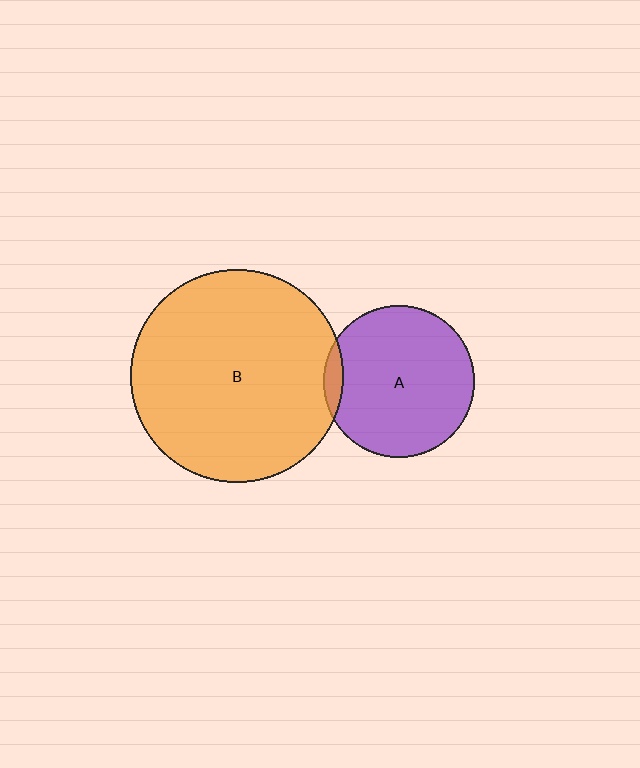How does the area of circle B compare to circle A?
Approximately 2.0 times.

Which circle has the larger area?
Circle B (orange).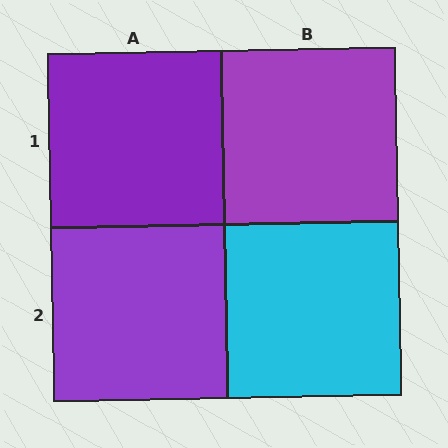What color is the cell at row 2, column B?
Cyan.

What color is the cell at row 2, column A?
Purple.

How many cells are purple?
3 cells are purple.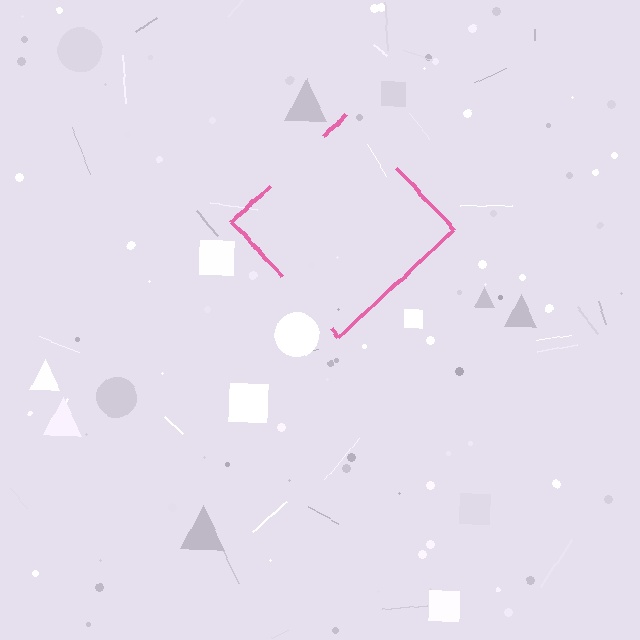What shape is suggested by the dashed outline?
The dashed outline suggests a diamond.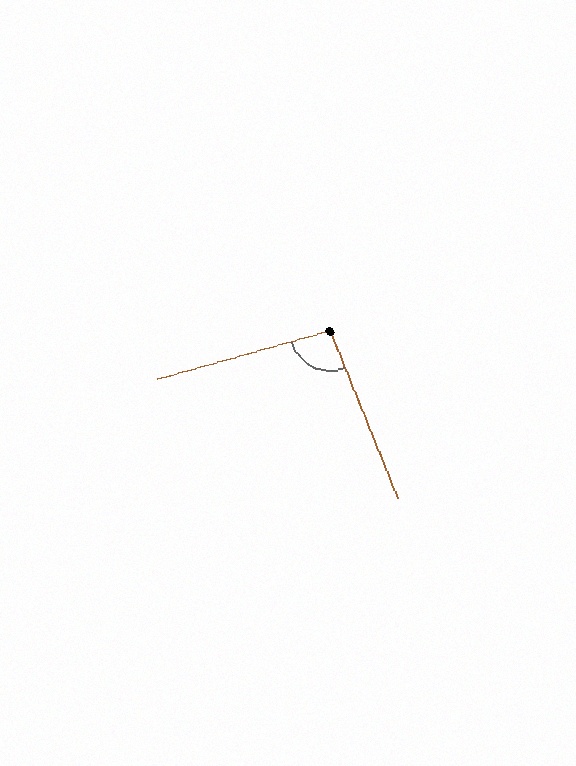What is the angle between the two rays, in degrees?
Approximately 96 degrees.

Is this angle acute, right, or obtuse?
It is obtuse.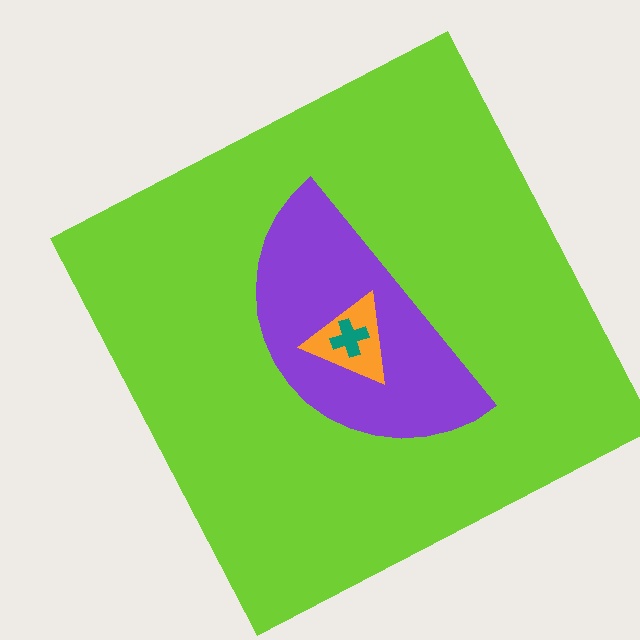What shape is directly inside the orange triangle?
The teal cross.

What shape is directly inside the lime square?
The purple semicircle.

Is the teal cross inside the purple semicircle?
Yes.